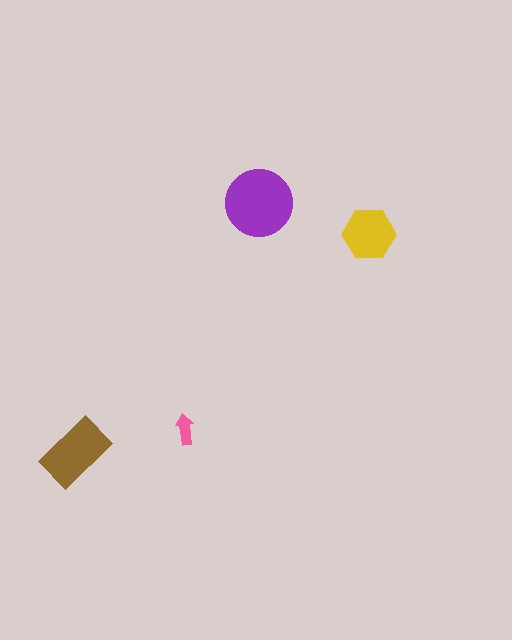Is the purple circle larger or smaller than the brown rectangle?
Larger.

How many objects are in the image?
There are 4 objects in the image.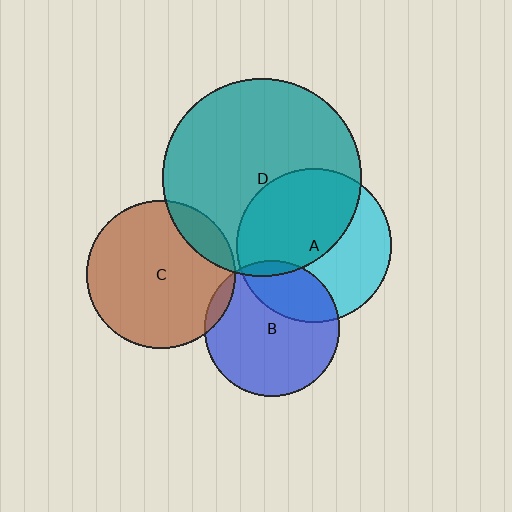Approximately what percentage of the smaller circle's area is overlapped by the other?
Approximately 5%.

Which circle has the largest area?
Circle D (teal).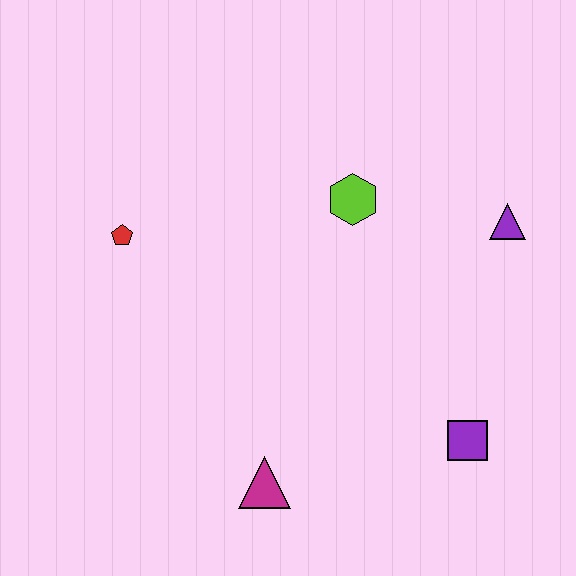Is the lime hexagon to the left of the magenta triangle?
No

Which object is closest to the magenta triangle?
The purple square is closest to the magenta triangle.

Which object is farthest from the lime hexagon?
The magenta triangle is farthest from the lime hexagon.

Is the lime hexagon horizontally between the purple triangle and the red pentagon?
Yes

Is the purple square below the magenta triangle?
No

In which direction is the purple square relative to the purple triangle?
The purple square is below the purple triangle.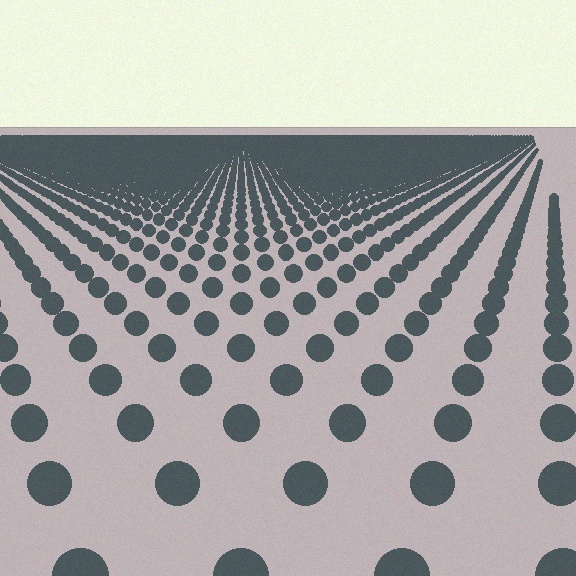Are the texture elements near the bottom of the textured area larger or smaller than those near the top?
Larger. Near the bottom, elements are closer to the viewer and appear at a bigger on-screen size.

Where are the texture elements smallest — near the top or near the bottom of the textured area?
Near the top.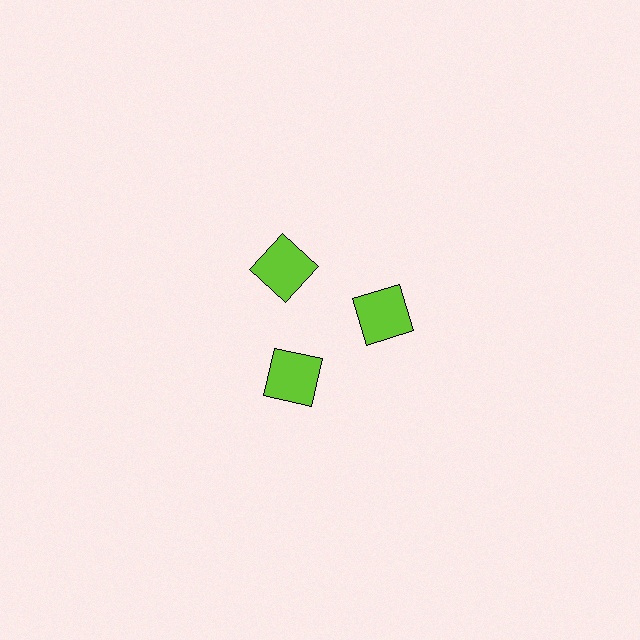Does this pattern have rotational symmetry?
Yes, this pattern has 3-fold rotational symmetry. It looks the same after rotating 120 degrees around the center.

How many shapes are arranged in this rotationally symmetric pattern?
There are 3 shapes, arranged in 3 groups of 1.